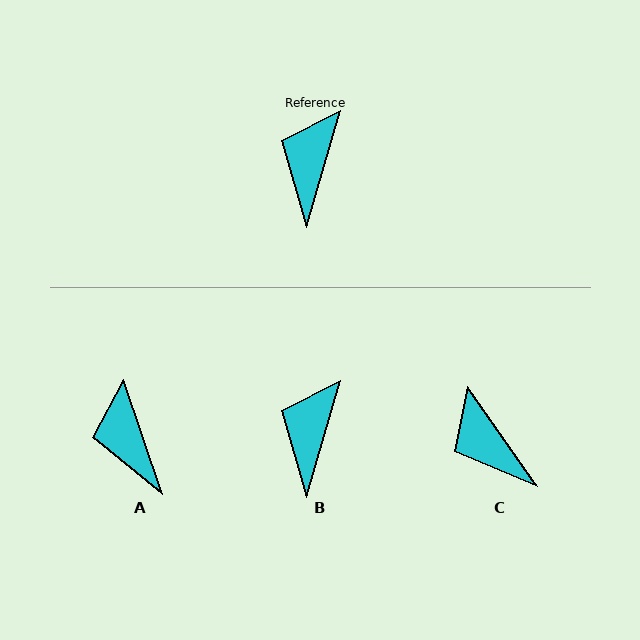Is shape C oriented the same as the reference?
No, it is off by about 51 degrees.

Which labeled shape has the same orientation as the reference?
B.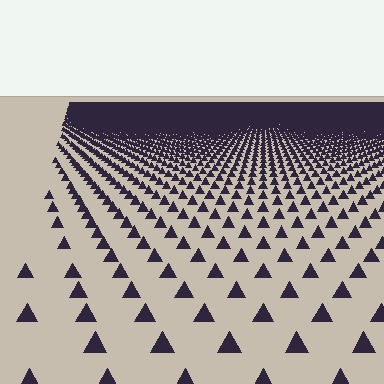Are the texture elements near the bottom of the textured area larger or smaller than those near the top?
Larger. Near the bottom, elements are closer to the viewer and appear at a bigger on-screen size.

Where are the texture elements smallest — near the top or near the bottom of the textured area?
Near the top.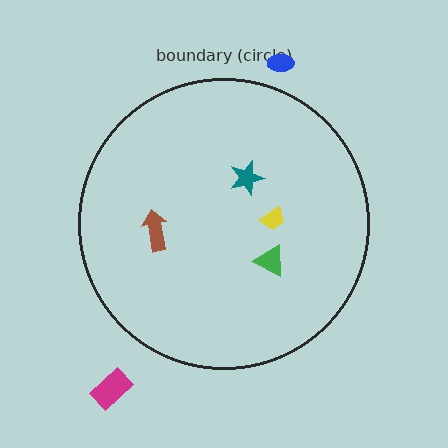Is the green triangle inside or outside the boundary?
Inside.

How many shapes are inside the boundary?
4 inside, 2 outside.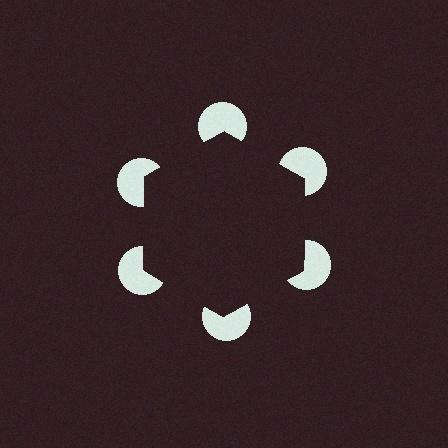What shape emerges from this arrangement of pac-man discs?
An illusory hexagon — its edges are inferred from the aligned wedge cuts in the pac-man discs, not physically drawn.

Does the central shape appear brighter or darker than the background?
It typically appears slightly darker than the background, even though no actual brightness change is drawn.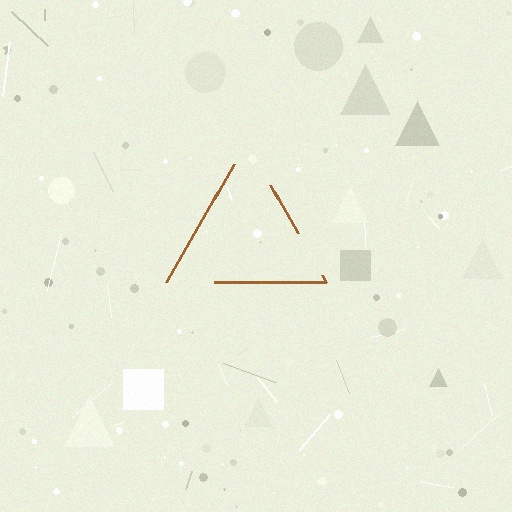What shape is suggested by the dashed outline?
The dashed outline suggests a triangle.